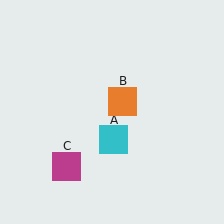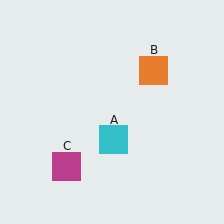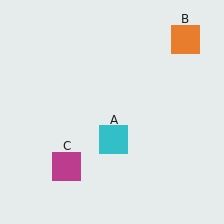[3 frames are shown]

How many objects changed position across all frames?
1 object changed position: orange square (object B).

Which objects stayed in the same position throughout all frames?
Cyan square (object A) and magenta square (object C) remained stationary.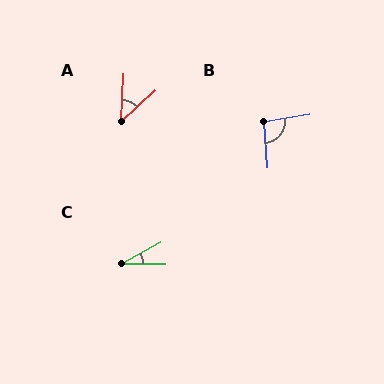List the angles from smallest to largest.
C (29°), A (44°), B (95°).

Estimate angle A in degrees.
Approximately 44 degrees.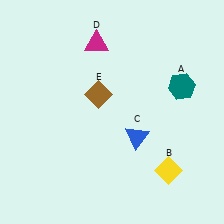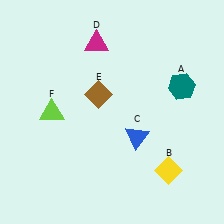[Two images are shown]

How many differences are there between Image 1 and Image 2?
There is 1 difference between the two images.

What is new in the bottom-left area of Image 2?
A lime triangle (F) was added in the bottom-left area of Image 2.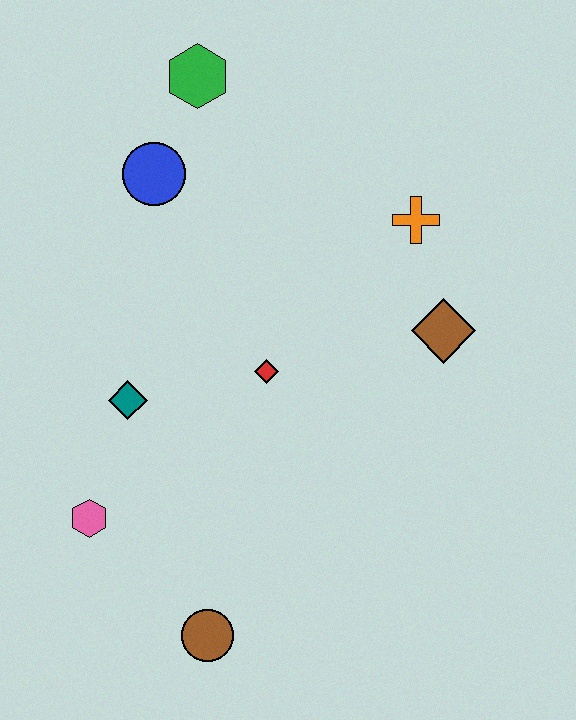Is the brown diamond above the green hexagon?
No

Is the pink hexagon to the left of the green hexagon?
Yes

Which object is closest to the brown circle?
The pink hexagon is closest to the brown circle.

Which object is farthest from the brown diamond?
The pink hexagon is farthest from the brown diamond.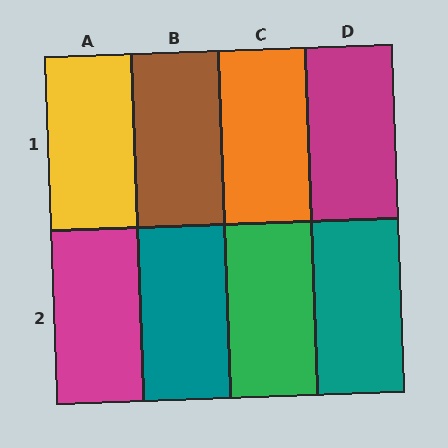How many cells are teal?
2 cells are teal.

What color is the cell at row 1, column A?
Yellow.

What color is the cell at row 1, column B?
Brown.